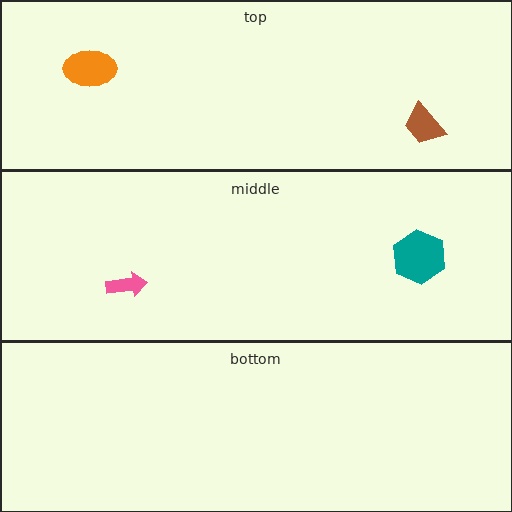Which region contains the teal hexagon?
The middle region.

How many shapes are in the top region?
2.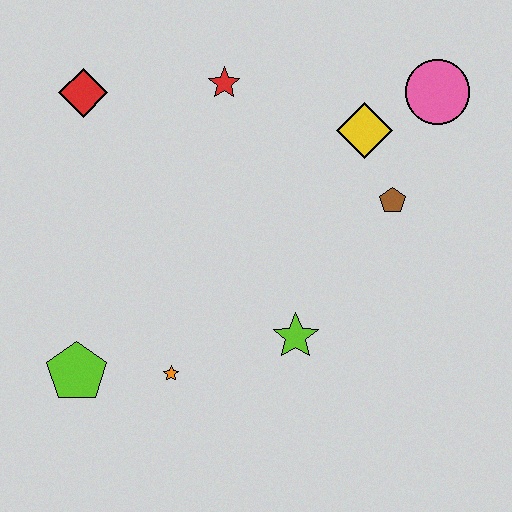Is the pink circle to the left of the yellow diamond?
No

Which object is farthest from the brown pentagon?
The lime pentagon is farthest from the brown pentagon.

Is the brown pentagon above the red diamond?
No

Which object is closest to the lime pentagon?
The orange star is closest to the lime pentagon.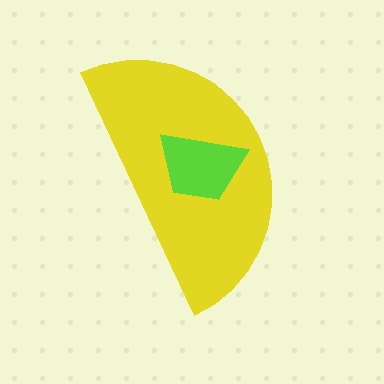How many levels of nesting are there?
2.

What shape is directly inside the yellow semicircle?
The lime trapezoid.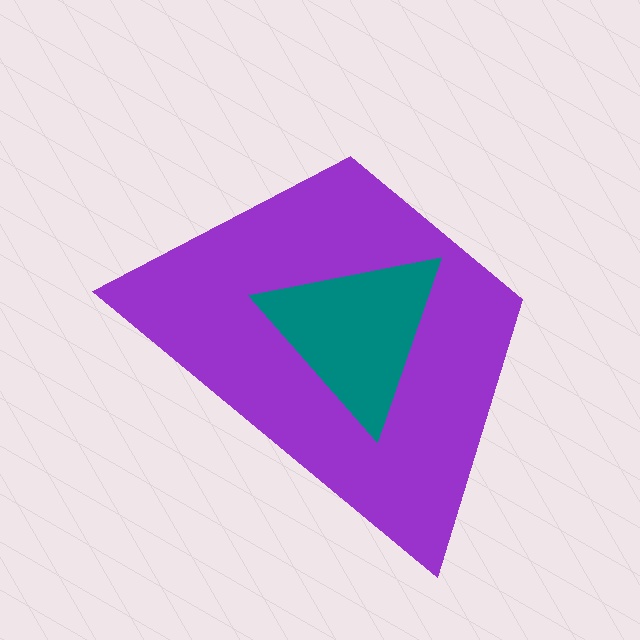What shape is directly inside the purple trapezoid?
The teal triangle.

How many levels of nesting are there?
2.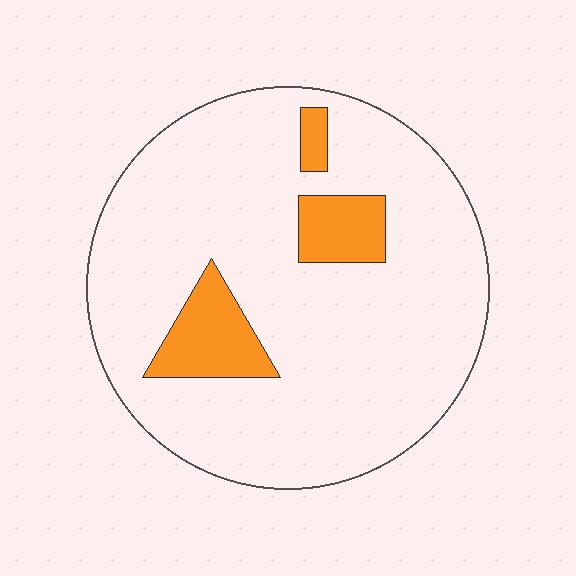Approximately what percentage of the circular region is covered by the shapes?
Approximately 15%.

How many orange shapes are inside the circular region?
3.